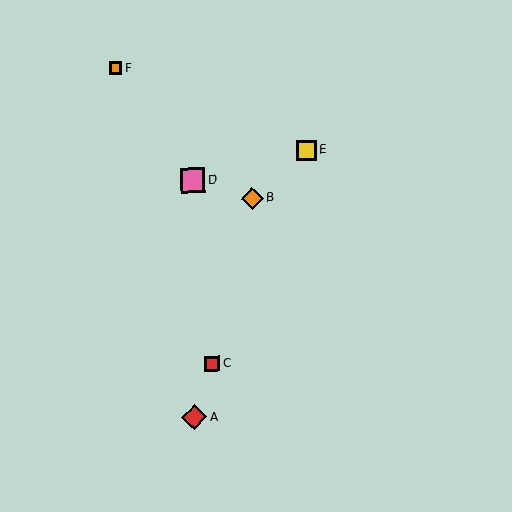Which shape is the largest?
The red diamond (labeled A) is the largest.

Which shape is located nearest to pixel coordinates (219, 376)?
The red square (labeled C) at (212, 364) is nearest to that location.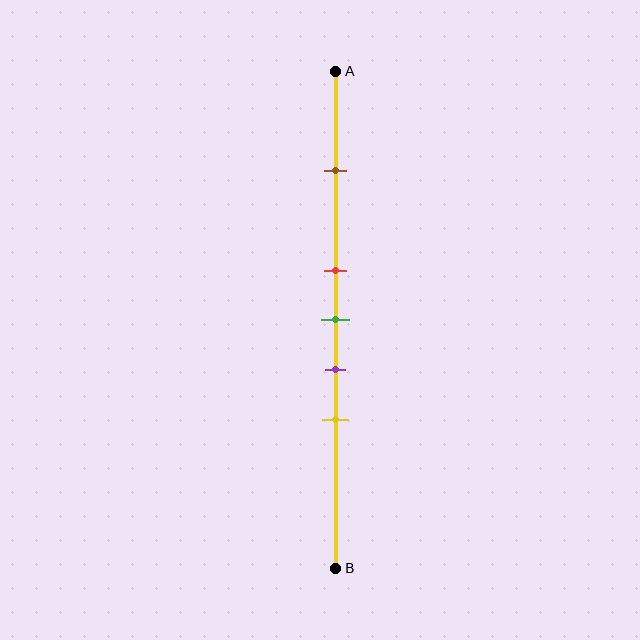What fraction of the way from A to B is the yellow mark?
The yellow mark is approximately 70% (0.7) of the way from A to B.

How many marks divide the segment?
There are 5 marks dividing the segment.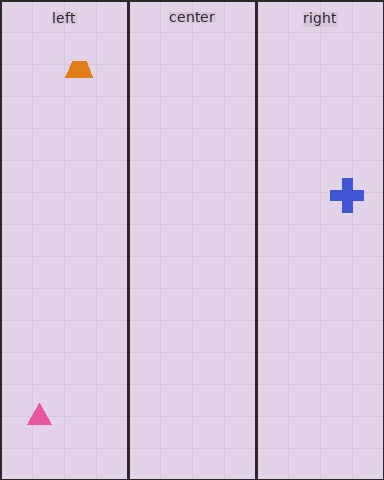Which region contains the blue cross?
The right region.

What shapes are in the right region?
The blue cross.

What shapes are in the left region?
The pink triangle, the orange trapezoid.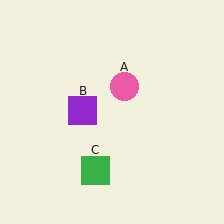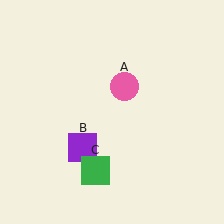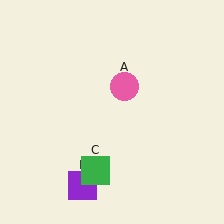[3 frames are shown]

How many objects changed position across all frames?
1 object changed position: purple square (object B).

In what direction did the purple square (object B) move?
The purple square (object B) moved down.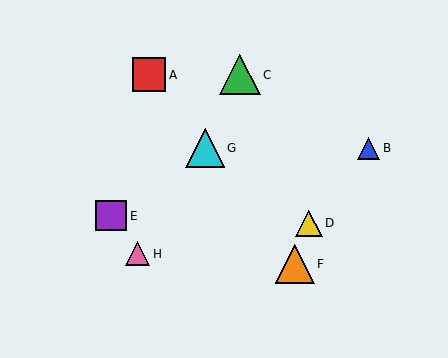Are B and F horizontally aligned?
No, B is at y≈148 and F is at y≈264.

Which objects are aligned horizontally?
Objects B, G are aligned horizontally.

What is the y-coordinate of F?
Object F is at y≈264.